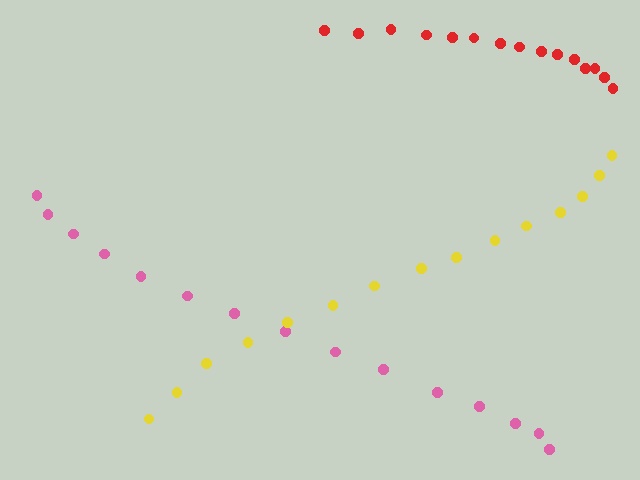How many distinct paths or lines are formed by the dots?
There are 3 distinct paths.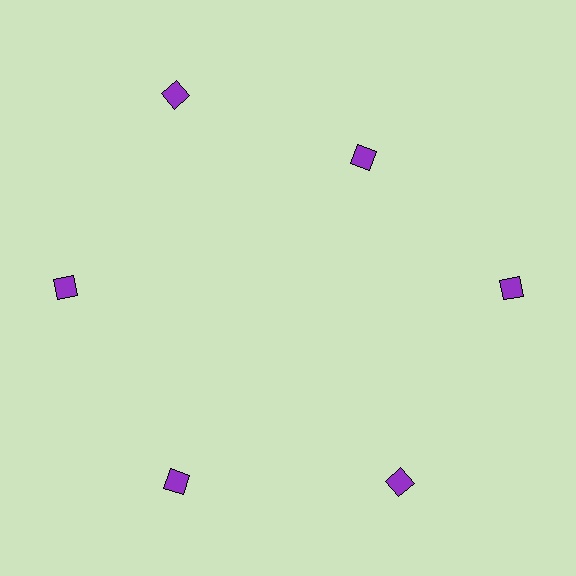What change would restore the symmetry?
The symmetry would be restored by moving it outward, back onto the ring so that all 6 diamonds sit at equal angles and equal distance from the center.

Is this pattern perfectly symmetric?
No. The 6 purple diamonds are arranged in a ring, but one element near the 1 o'clock position is pulled inward toward the center, breaking the 6-fold rotational symmetry.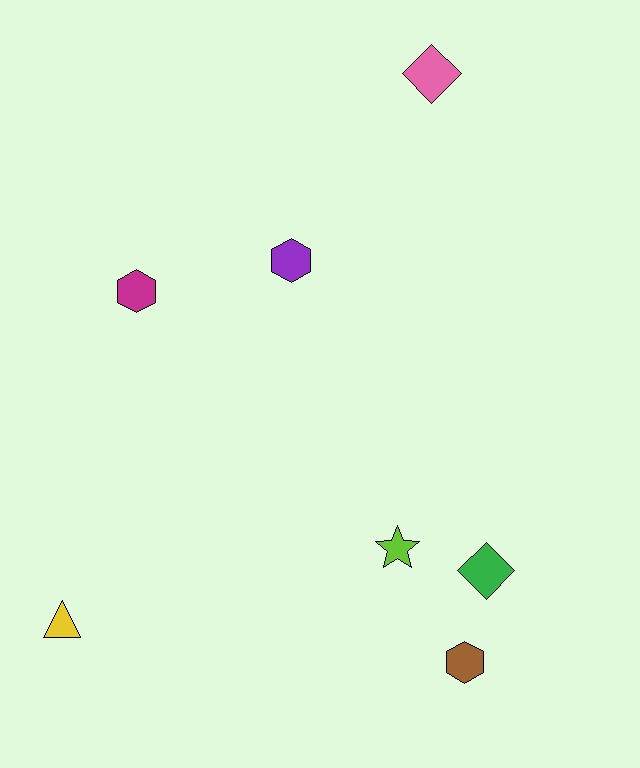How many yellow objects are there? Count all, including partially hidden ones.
There is 1 yellow object.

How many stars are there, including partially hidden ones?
There is 1 star.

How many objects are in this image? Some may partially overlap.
There are 7 objects.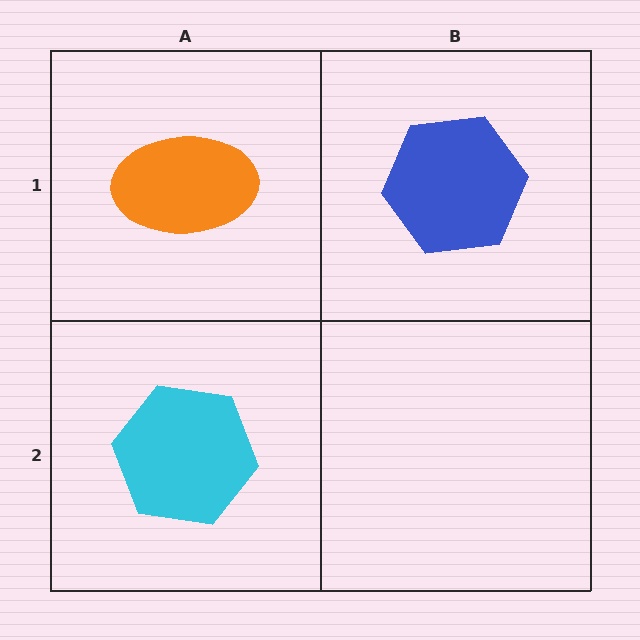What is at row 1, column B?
A blue hexagon.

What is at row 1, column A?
An orange ellipse.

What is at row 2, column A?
A cyan hexagon.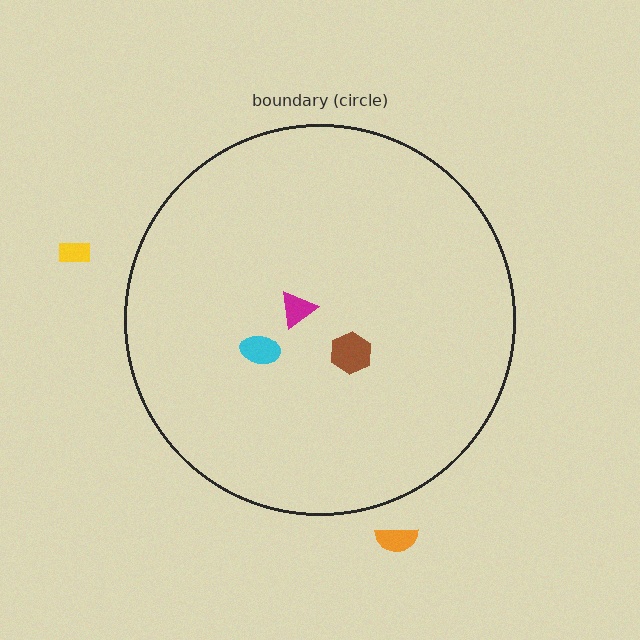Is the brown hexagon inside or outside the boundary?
Inside.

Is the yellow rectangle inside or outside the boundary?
Outside.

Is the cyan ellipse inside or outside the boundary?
Inside.